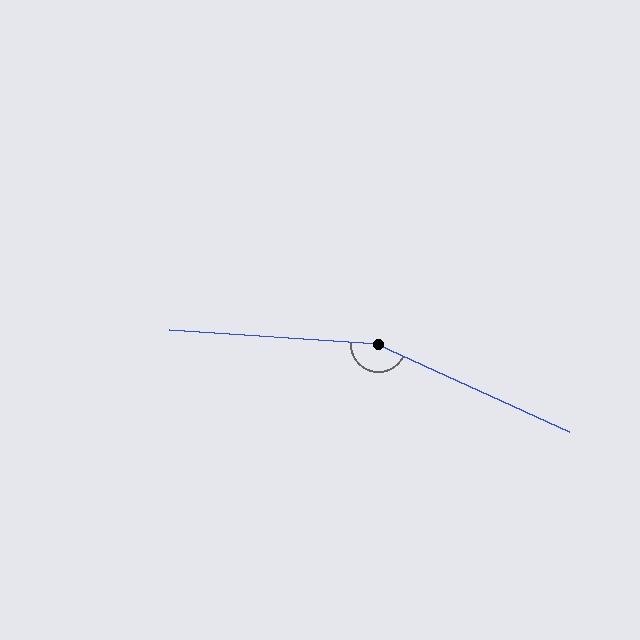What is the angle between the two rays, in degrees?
Approximately 159 degrees.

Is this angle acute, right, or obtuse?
It is obtuse.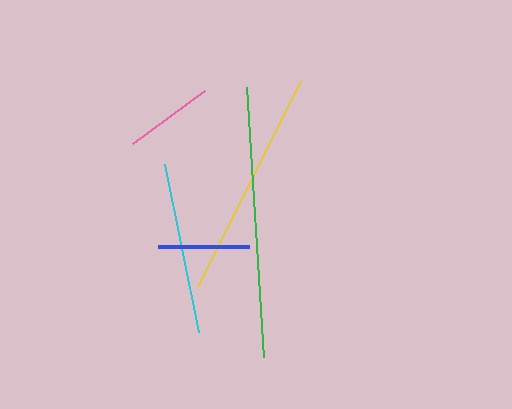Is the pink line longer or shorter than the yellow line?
The yellow line is longer than the pink line.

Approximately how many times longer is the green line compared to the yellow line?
The green line is approximately 1.2 times the length of the yellow line.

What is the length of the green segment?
The green segment is approximately 271 pixels long.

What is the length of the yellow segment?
The yellow segment is approximately 229 pixels long.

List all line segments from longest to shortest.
From longest to shortest: green, yellow, cyan, blue, pink.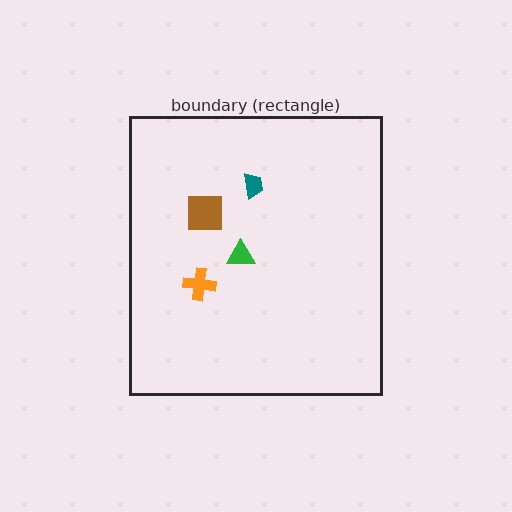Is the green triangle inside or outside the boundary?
Inside.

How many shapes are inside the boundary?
4 inside, 0 outside.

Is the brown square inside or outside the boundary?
Inside.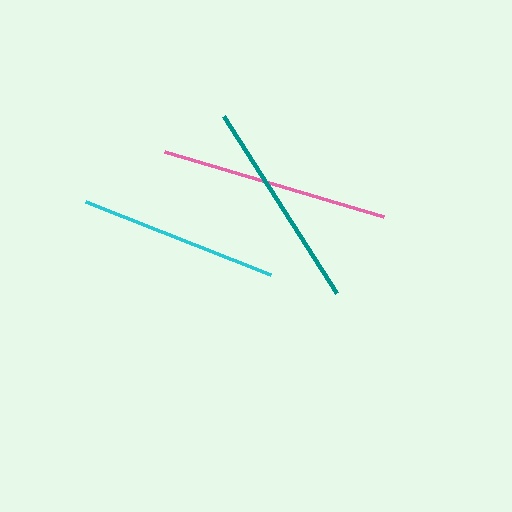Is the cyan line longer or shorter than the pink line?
The pink line is longer than the cyan line.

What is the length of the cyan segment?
The cyan segment is approximately 199 pixels long.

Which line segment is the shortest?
The cyan line is the shortest at approximately 199 pixels.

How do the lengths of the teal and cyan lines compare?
The teal and cyan lines are approximately the same length.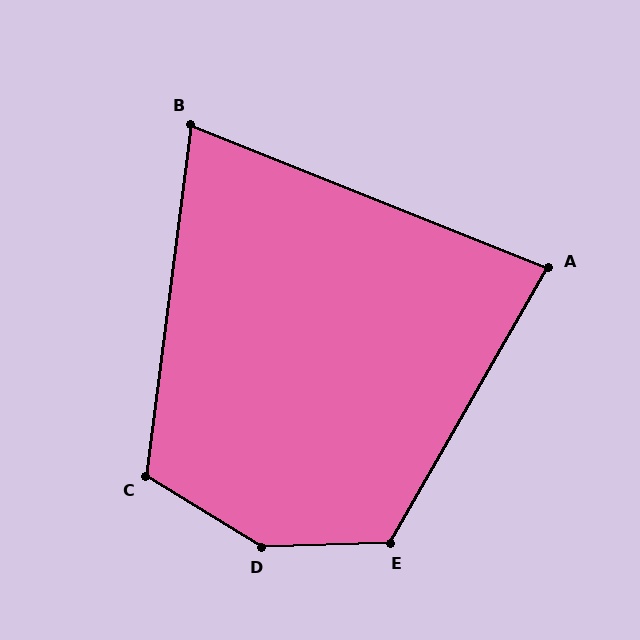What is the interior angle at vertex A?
Approximately 82 degrees (acute).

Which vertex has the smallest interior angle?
B, at approximately 76 degrees.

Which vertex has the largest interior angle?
D, at approximately 147 degrees.